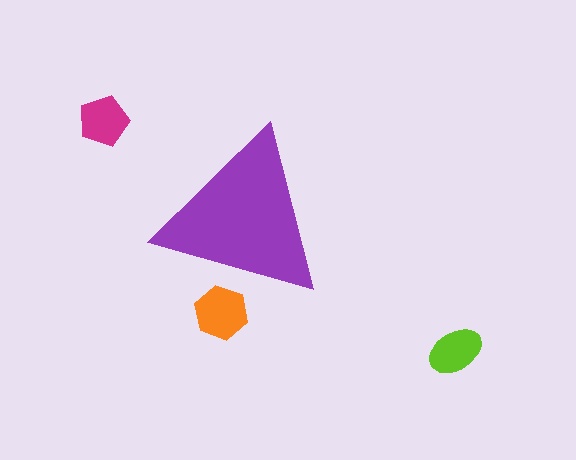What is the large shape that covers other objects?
A purple triangle.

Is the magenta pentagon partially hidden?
No, the magenta pentagon is fully visible.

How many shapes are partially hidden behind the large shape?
1 shape is partially hidden.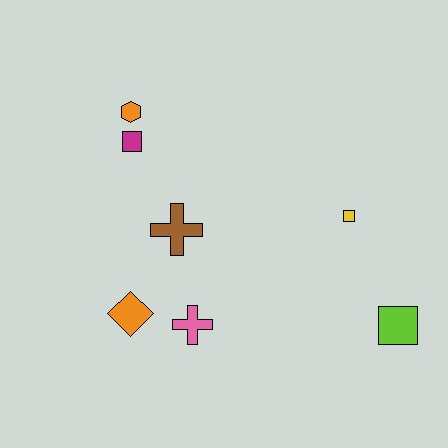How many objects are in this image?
There are 7 objects.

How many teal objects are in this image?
There are no teal objects.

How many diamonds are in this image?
There is 1 diamond.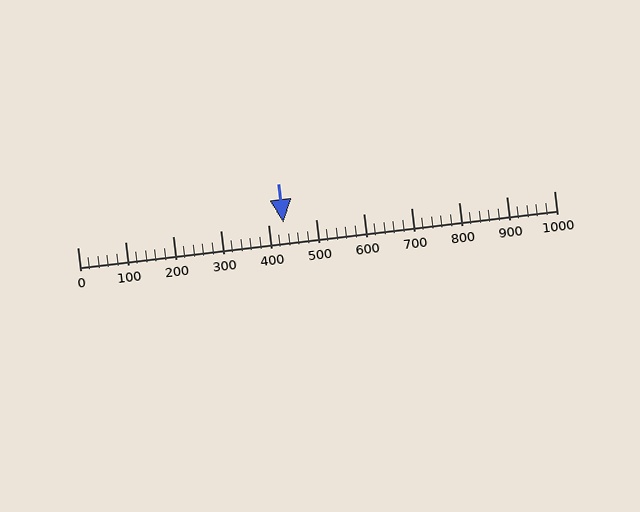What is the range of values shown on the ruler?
The ruler shows values from 0 to 1000.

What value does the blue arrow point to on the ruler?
The blue arrow points to approximately 433.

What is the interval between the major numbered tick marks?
The major tick marks are spaced 100 units apart.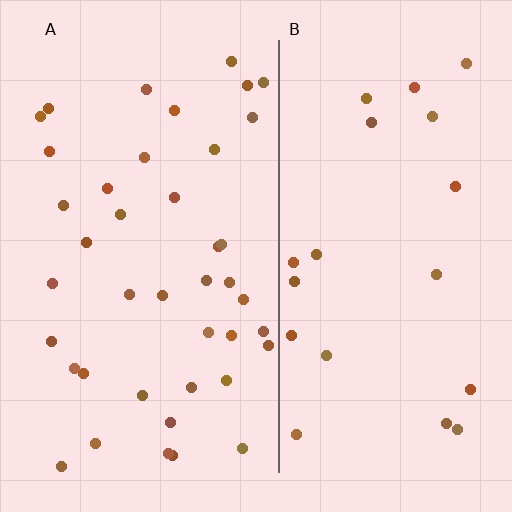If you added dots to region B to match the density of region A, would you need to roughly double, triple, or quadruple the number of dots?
Approximately double.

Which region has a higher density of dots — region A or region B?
A (the left).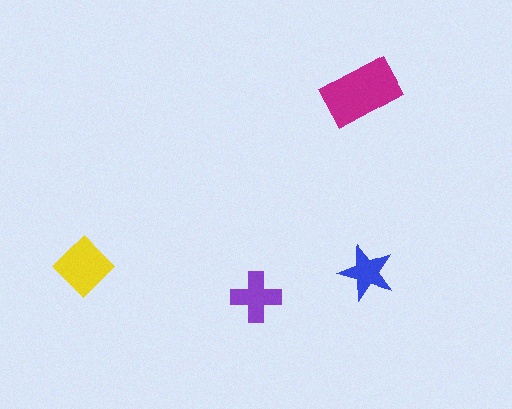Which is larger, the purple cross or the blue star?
The purple cross.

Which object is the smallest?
The blue star.